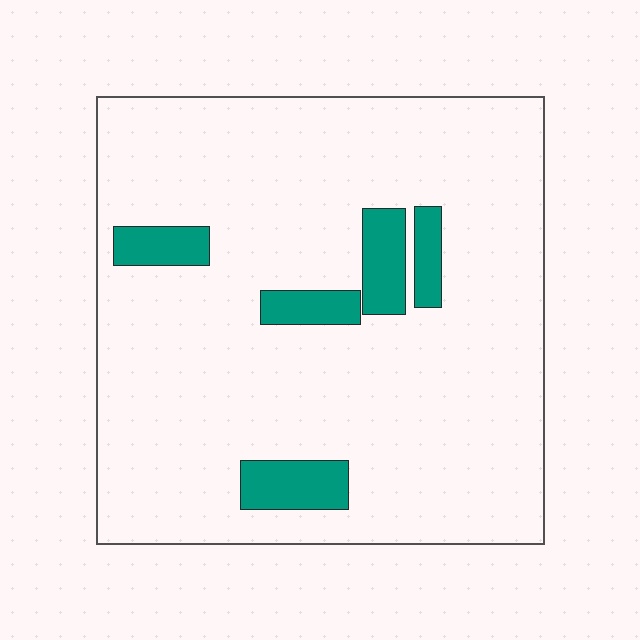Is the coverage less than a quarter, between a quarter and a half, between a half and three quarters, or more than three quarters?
Less than a quarter.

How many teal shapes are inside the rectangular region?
5.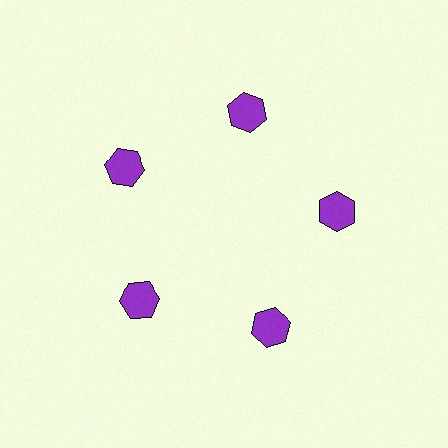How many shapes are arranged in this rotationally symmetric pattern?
There are 5 shapes, arranged in 5 groups of 1.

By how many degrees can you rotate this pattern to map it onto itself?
The pattern maps onto itself every 72 degrees of rotation.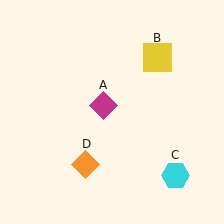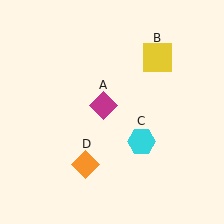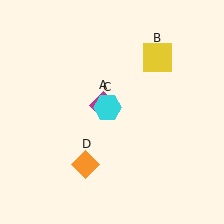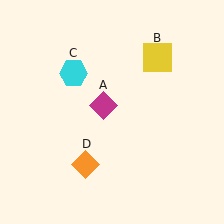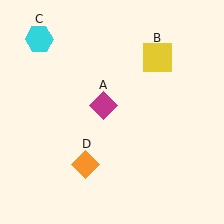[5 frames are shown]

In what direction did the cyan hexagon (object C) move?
The cyan hexagon (object C) moved up and to the left.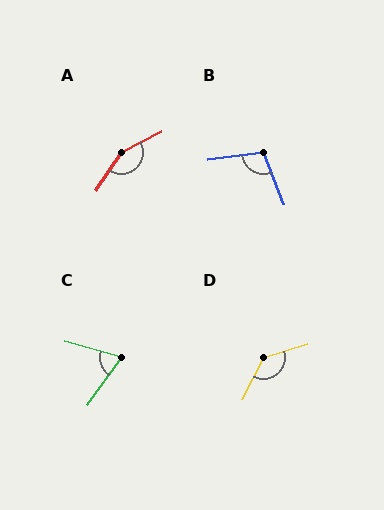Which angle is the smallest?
C, at approximately 70 degrees.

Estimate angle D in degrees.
Approximately 134 degrees.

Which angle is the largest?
A, at approximately 151 degrees.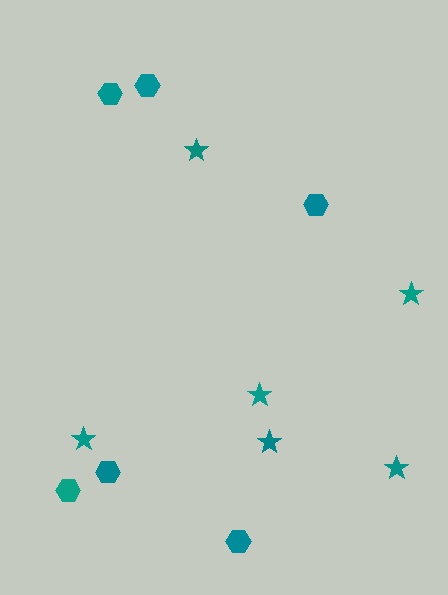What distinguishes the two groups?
There are 2 groups: one group of stars (6) and one group of hexagons (6).